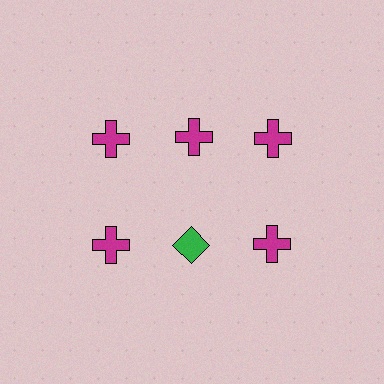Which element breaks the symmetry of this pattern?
The green diamond in the second row, second from left column breaks the symmetry. All other shapes are magenta crosses.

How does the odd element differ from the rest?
It differs in both color (green instead of magenta) and shape (diamond instead of cross).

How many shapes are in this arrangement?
There are 6 shapes arranged in a grid pattern.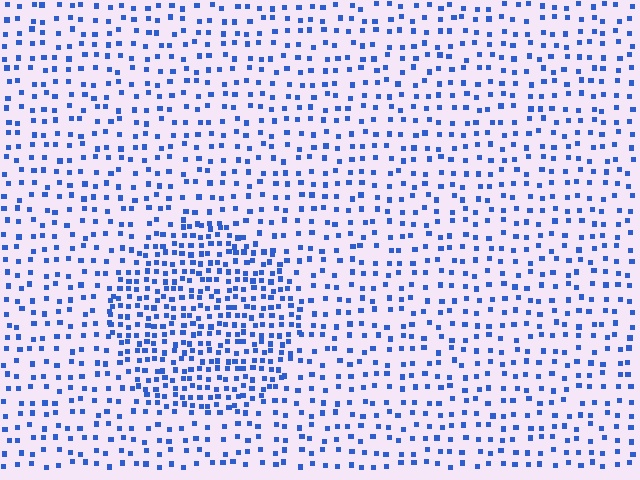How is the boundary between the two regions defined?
The boundary is defined by a change in element density (approximately 2.0x ratio). All elements are the same color, size, and shape.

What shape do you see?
I see a circle.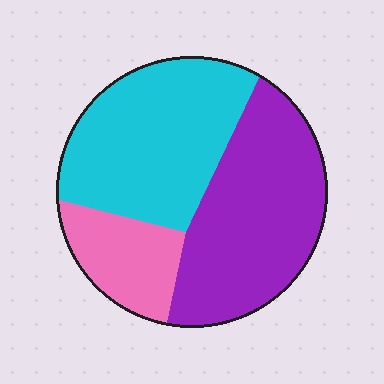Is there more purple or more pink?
Purple.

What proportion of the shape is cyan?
Cyan takes up between a third and a half of the shape.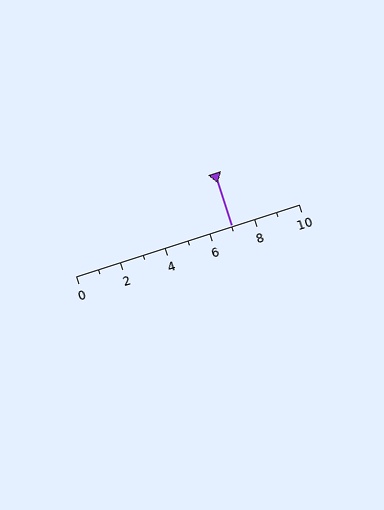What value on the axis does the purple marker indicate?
The marker indicates approximately 7.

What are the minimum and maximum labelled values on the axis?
The axis runs from 0 to 10.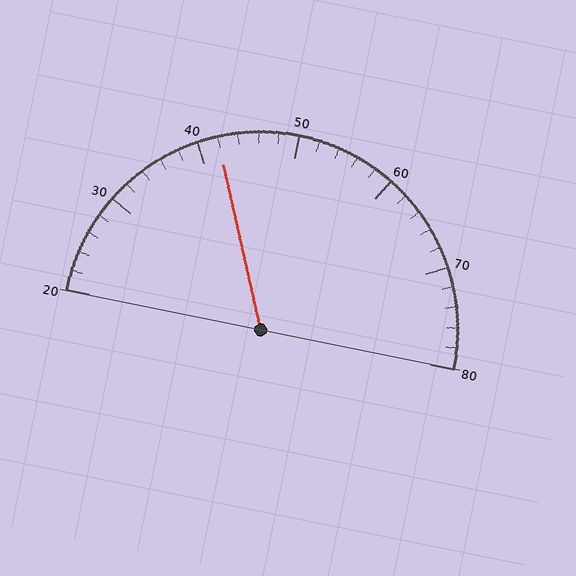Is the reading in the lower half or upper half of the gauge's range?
The reading is in the lower half of the range (20 to 80).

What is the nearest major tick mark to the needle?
The nearest major tick mark is 40.